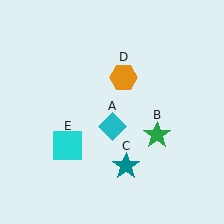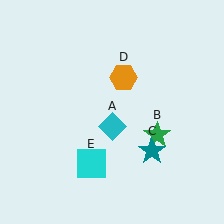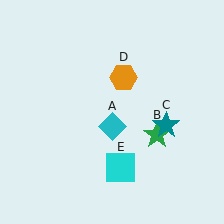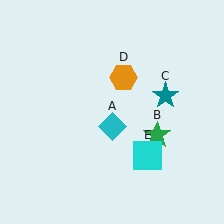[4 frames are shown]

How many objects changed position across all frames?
2 objects changed position: teal star (object C), cyan square (object E).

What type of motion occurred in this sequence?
The teal star (object C), cyan square (object E) rotated counterclockwise around the center of the scene.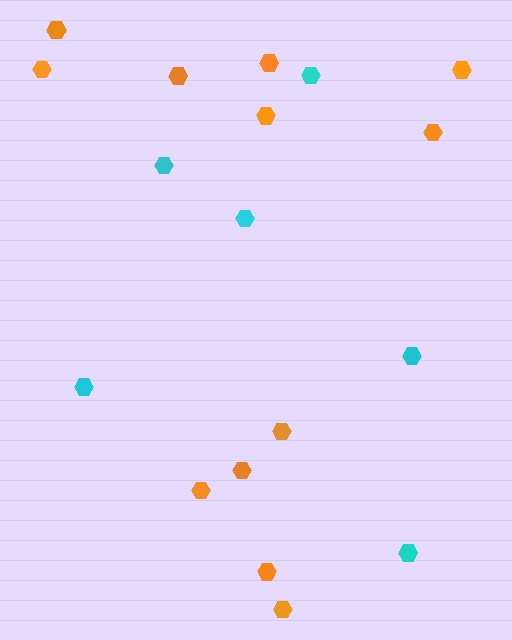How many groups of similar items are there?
There are 2 groups: one group of cyan hexagons (6) and one group of orange hexagons (12).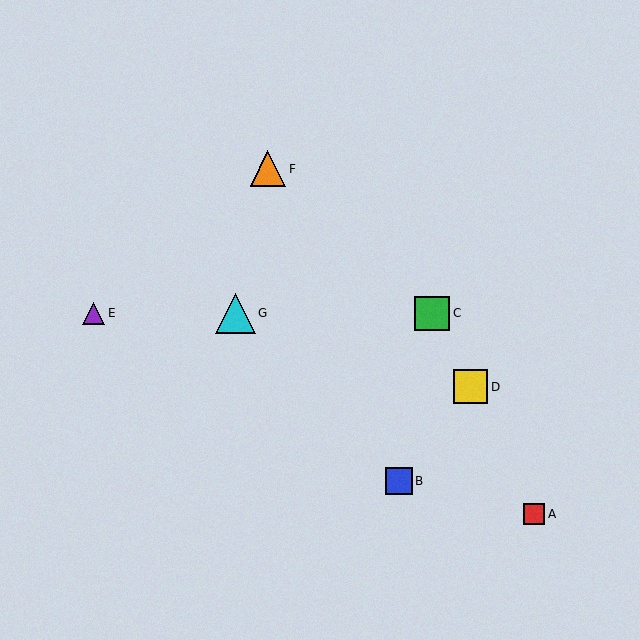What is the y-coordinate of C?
Object C is at y≈313.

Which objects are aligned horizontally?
Objects C, E, G are aligned horizontally.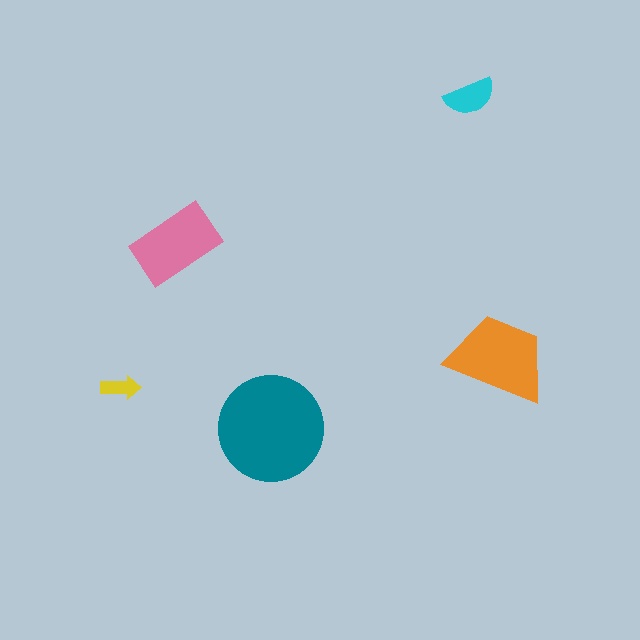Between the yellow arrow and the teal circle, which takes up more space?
The teal circle.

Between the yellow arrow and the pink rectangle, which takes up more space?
The pink rectangle.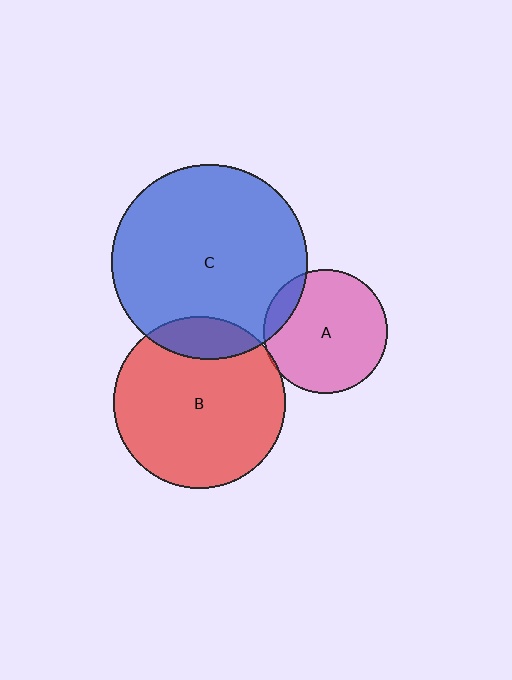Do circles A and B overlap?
Yes.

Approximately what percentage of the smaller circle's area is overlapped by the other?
Approximately 5%.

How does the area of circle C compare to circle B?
Approximately 1.3 times.